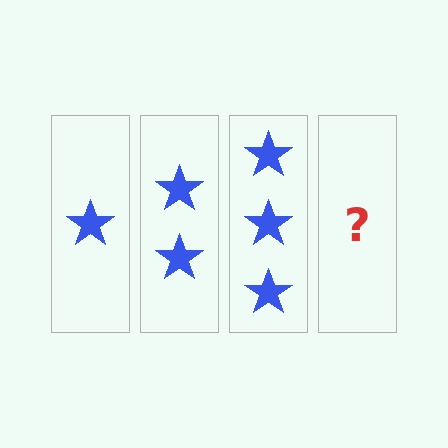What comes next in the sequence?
The next element should be 4 stars.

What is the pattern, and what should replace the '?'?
The pattern is that each step adds one more star. The '?' should be 4 stars.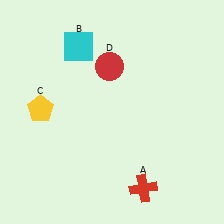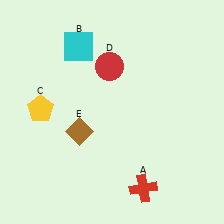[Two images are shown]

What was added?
A brown diamond (E) was added in Image 2.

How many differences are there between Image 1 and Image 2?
There is 1 difference between the two images.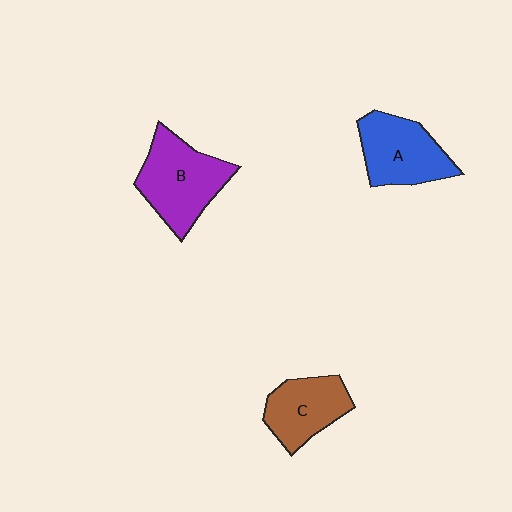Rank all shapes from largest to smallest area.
From largest to smallest: B (purple), A (blue), C (brown).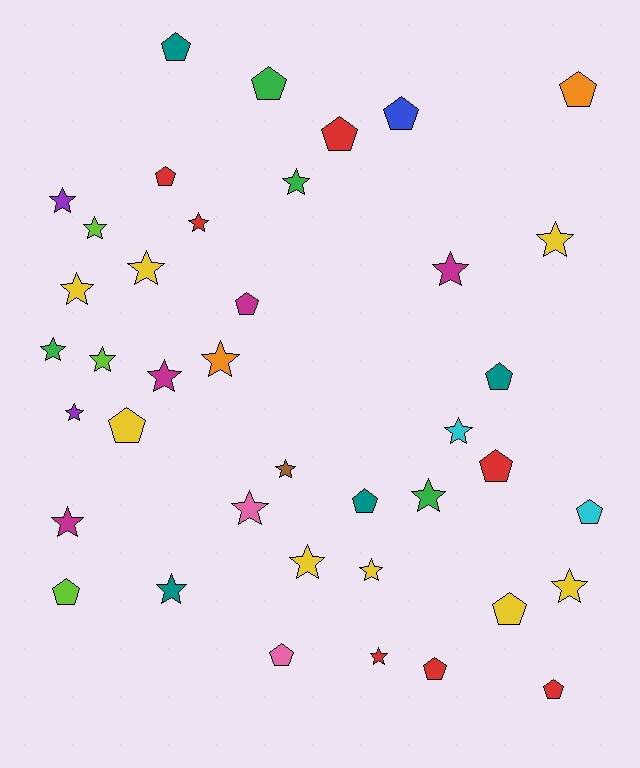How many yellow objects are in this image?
There are 8 yellow objects.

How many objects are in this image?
There are 40 objects.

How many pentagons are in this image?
There are 17 pentagons.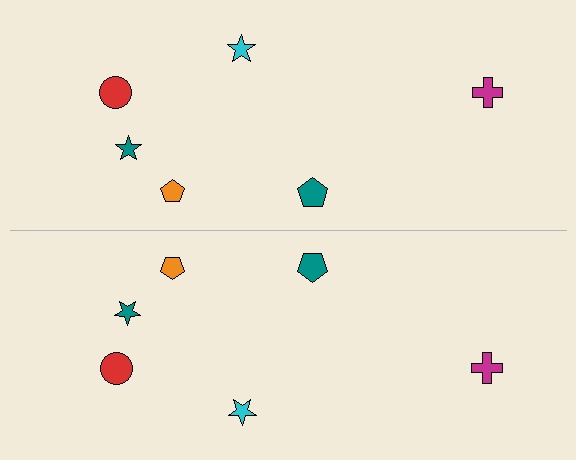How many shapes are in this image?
There are 12 shapes in this image.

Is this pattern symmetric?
Yes, this pattern has bilateral (reflection) symmetry.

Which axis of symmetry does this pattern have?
The pattern has a horizontal axis of symmetry running through the center of the image.